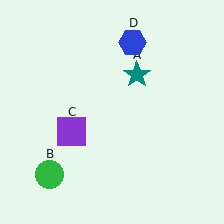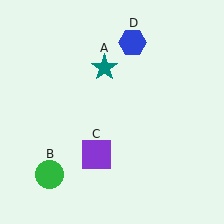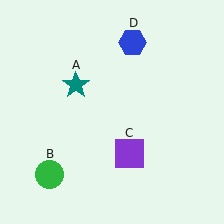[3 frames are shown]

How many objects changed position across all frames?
2 objects changed position: teal star (object A), purple square (object C).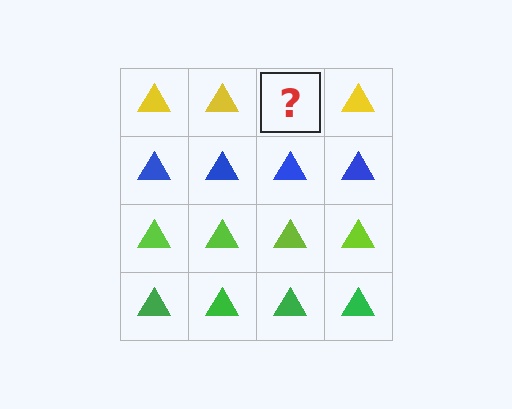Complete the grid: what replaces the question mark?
The question mark should be replaced with a yellow triangle.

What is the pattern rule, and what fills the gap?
The rule is that each row has a consistent color. The gap should be filled with a yellow triangle.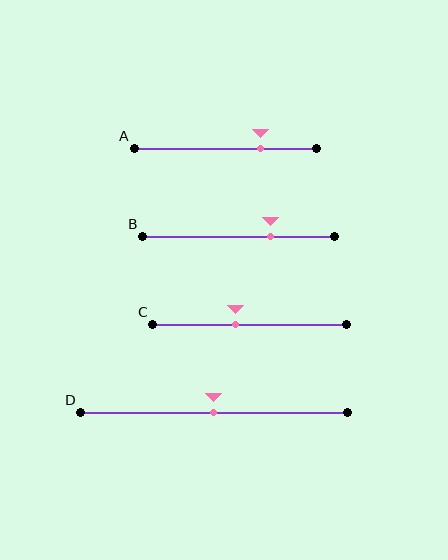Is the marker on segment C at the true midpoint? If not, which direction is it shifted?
No, the marker on segment C is shifted to the left by about 7% of the segment length.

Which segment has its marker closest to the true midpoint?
Segment D has its marker closest to the true midpoint.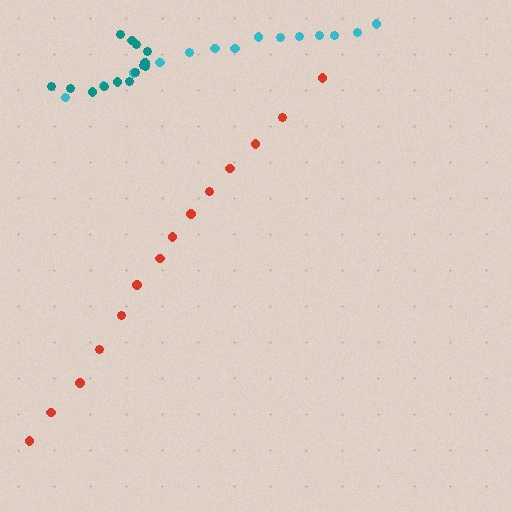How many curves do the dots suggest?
There are 3 distinct paths.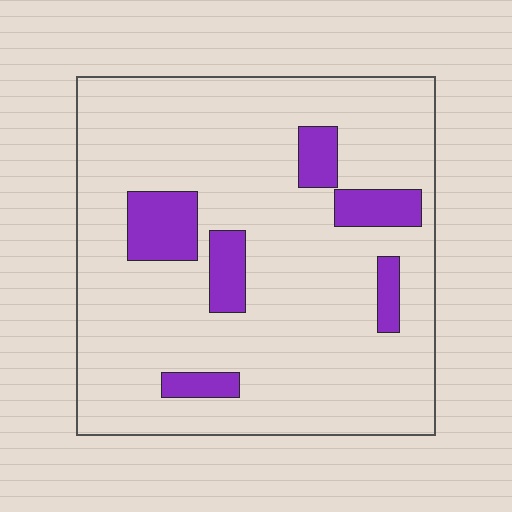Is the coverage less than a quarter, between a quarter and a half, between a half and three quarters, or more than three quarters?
Less than a quarter.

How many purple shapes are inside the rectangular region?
6.